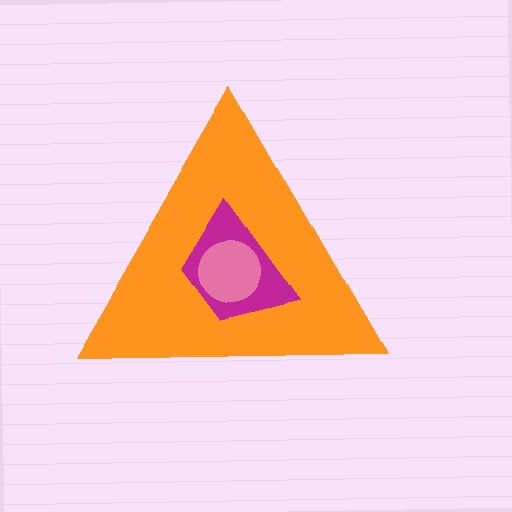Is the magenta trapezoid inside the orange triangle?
Yes.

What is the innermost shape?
The pink circle.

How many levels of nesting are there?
3.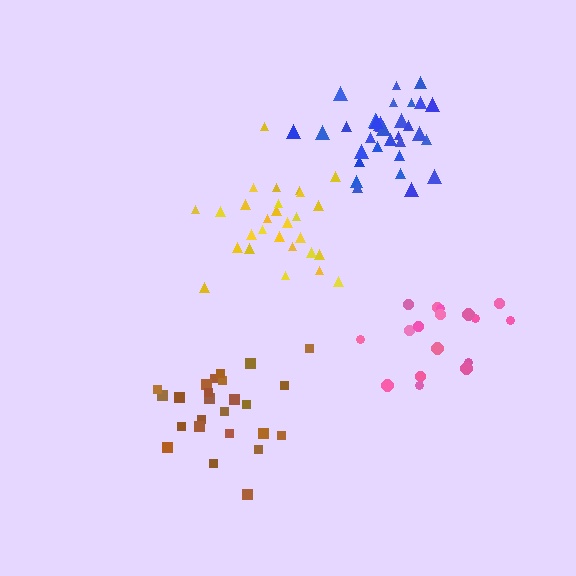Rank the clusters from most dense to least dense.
yellow, blue, brown, pink.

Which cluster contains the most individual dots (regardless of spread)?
Blue (32).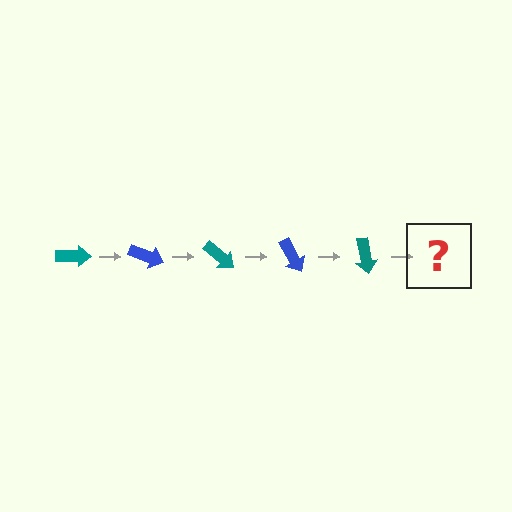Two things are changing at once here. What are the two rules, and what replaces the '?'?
The two rules are that it rotates 20 degrees each step and the color cycles through teal and blue. The '?' should be a blue arrow, rotated 100 degrees from the start.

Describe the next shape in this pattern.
It should be a blue arrow, rotated 100 degrees from the start.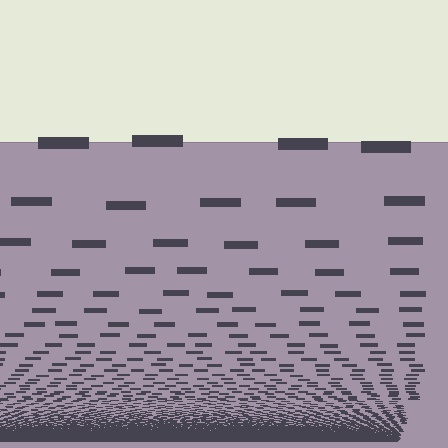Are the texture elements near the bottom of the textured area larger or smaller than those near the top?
Smaller. The gradient is inverted — elements near the bottom are smaller and denser.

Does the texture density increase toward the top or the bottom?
Density increases toward the bottom.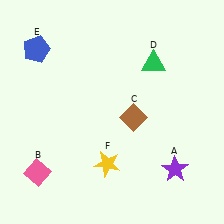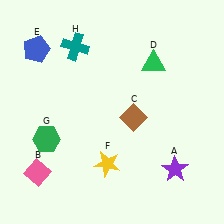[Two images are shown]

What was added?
A green hexagon (G), a teal cross (H) were added in Image 2.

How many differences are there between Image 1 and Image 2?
There are 2 differences between the two images.